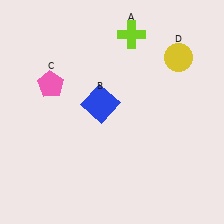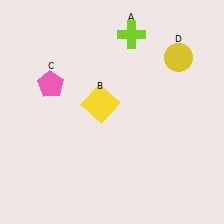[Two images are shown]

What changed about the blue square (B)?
In Image 1, B is blue. In Image 2, it changed to yellow.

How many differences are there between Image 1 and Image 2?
There is 1 difference between the two images.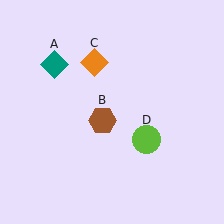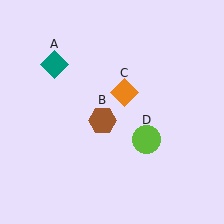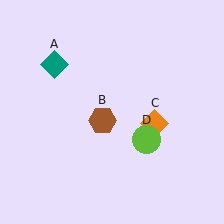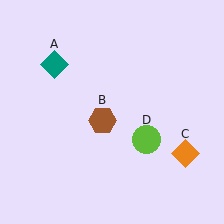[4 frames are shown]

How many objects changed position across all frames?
1 object changed position: orange diamond (object C).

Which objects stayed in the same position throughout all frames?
Teal diamond (object A) and brown hexagon (object B) and lime circle (object D) remained stationary.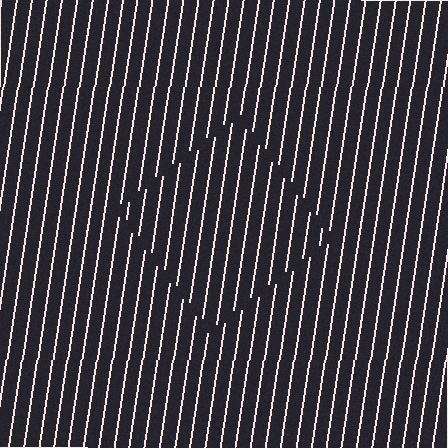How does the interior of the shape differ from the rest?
The interior of the shape contains the same grating, shifted by half a period — the contour is defined by the phase discontinuity where line-ends from the inner and outer gratings abut.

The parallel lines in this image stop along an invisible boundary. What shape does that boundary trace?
An illusory square. The interior of the shape contains the same grating, shifted by half a period — the contour is defined by the phase discontinuity where line-ends from the inner and outer gratings abut.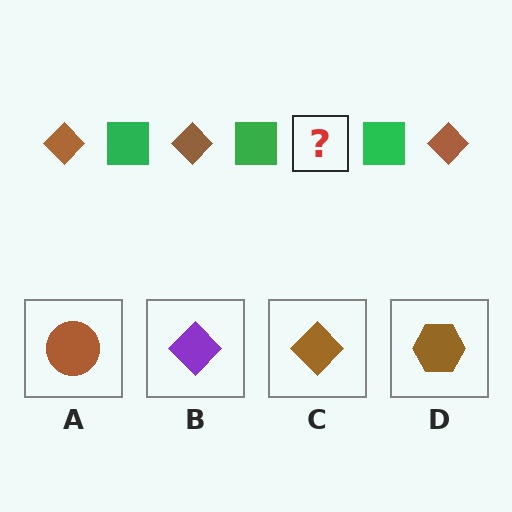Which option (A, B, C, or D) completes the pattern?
C.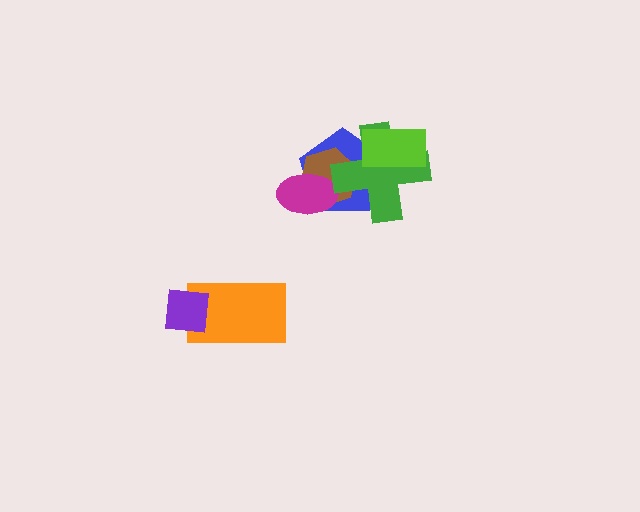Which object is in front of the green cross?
The lime rectangle is in front of the green cross.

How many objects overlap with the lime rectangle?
2 objects overlap with the lime rectangle.